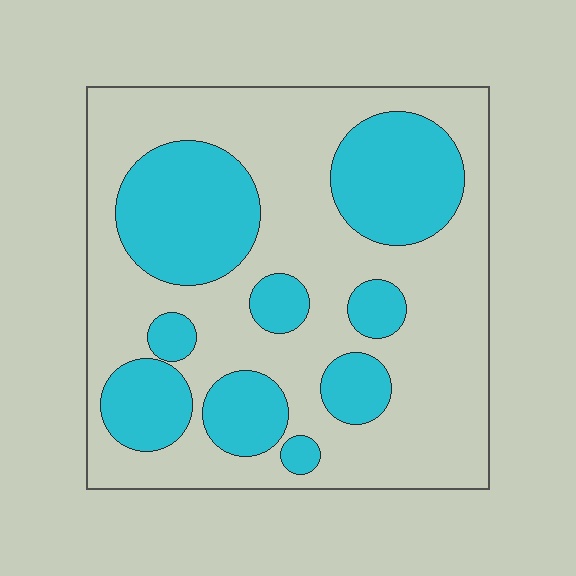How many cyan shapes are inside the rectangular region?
9.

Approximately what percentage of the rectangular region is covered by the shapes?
Approximately 35%.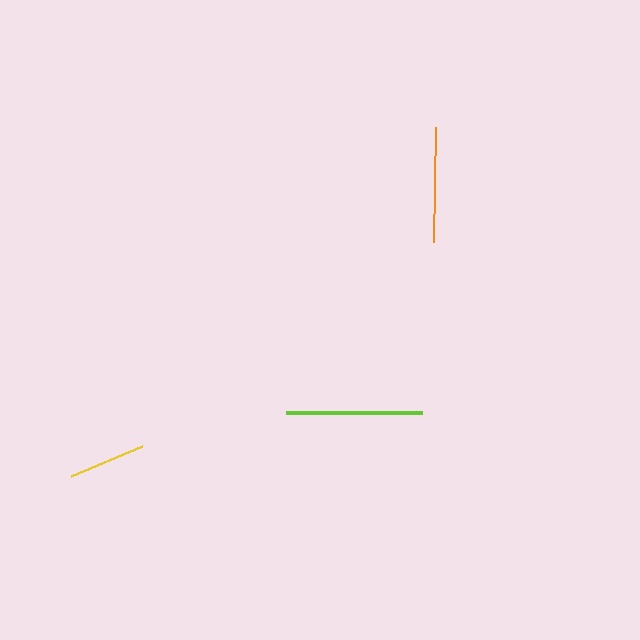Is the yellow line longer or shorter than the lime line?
The lime line is longer than the yellow line.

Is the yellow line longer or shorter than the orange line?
The orange line is longer than the yellow line.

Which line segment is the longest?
The lime line is the longest at approximately 136 pixels.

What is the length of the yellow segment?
The yellow segment is approximately 77 pixels long.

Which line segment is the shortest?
The yellow line is the shortest at approximately 77 pixels.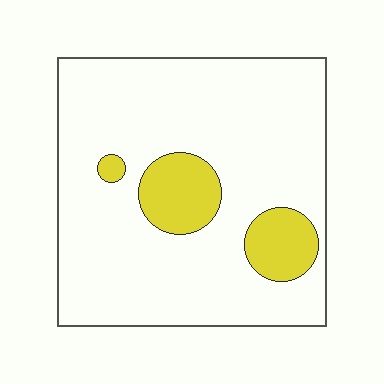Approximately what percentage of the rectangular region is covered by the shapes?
Approximately 15%.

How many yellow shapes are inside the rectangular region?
3.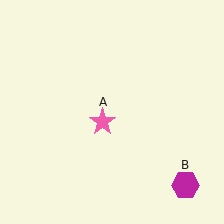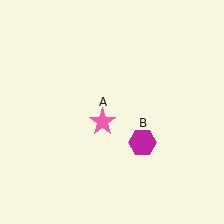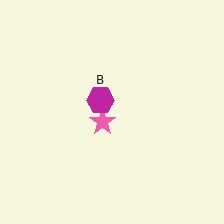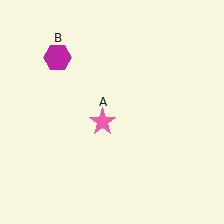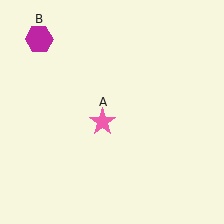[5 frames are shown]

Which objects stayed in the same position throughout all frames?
Pink star (object A) remained stationary.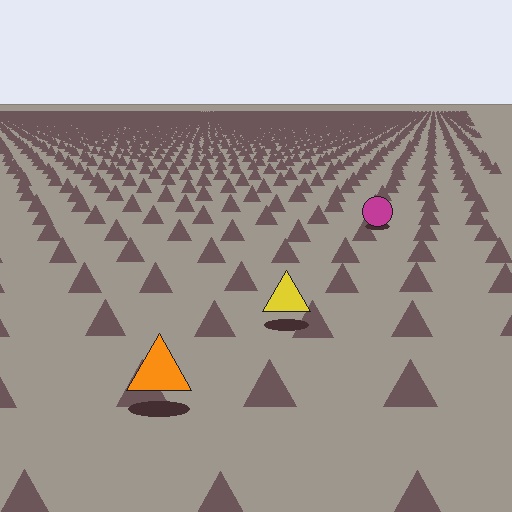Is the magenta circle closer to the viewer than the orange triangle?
No. The orange triangle is closer — you can tell from the texture gradient: the ground texture is coarser near it.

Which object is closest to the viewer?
The orange triangle is closest. The texture marks near it are larger and more spread out.